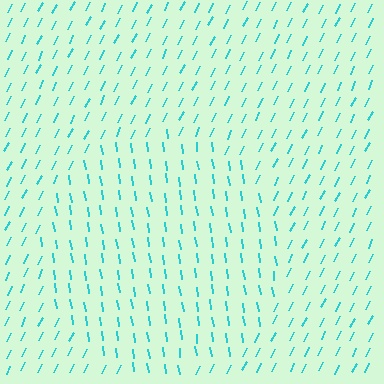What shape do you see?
I see a circle.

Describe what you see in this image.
The image is filled with small cyan line segments. A circle region in the image has lines oriented differently from the surrounding lines, creating a visible texture boundary.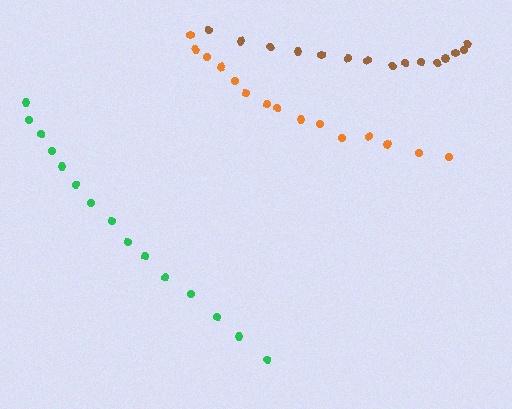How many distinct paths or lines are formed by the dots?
There are 3 distinct paths.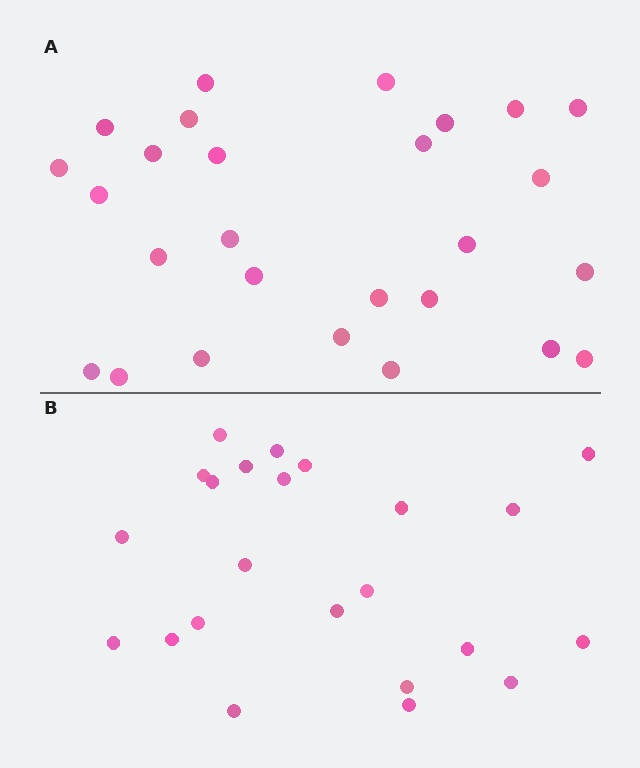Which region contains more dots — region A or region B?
Region A (the top region) has more dots.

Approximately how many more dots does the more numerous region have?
Region A has about 4 more dots than region B.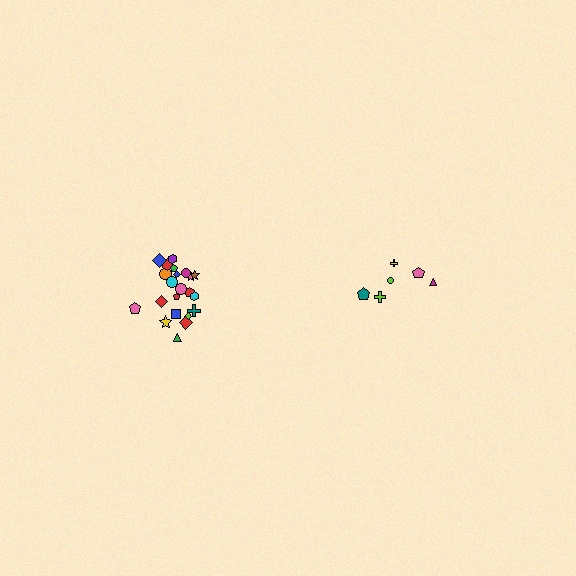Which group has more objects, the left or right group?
The left group.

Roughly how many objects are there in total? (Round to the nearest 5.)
Roughly 30 objects in total.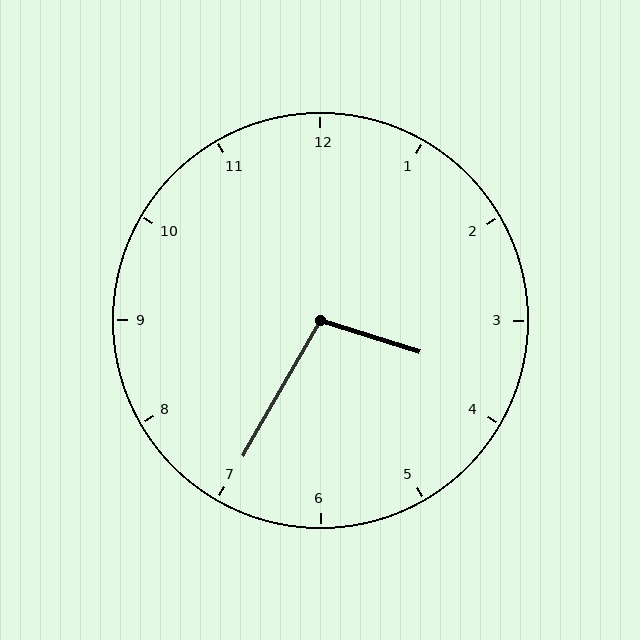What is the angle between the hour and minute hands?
Approximately 102 degrees.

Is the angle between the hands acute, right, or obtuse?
It is obtuse.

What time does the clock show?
3:35.